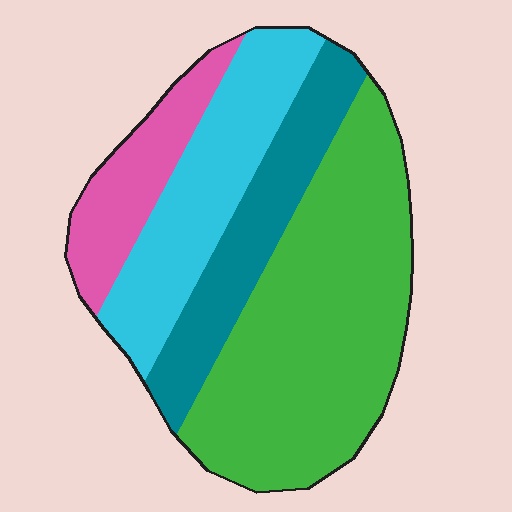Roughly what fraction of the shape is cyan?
Cyan takes up about one quarter (1/4) of the shape.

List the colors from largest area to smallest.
From largest to smallest: green, cyan, teal, pink.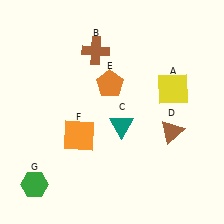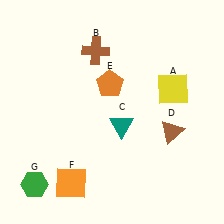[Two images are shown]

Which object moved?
The orange square (F) moved down.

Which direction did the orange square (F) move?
The orange square (F) moved down.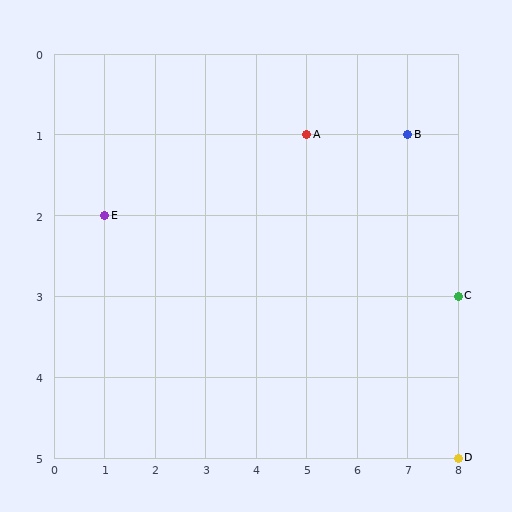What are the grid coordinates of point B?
Point B is at grid coordinates (7, 1).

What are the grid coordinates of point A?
Point A is at grid coordinates (5, 1).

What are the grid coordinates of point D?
Point D is at grid coordinates (8, 5).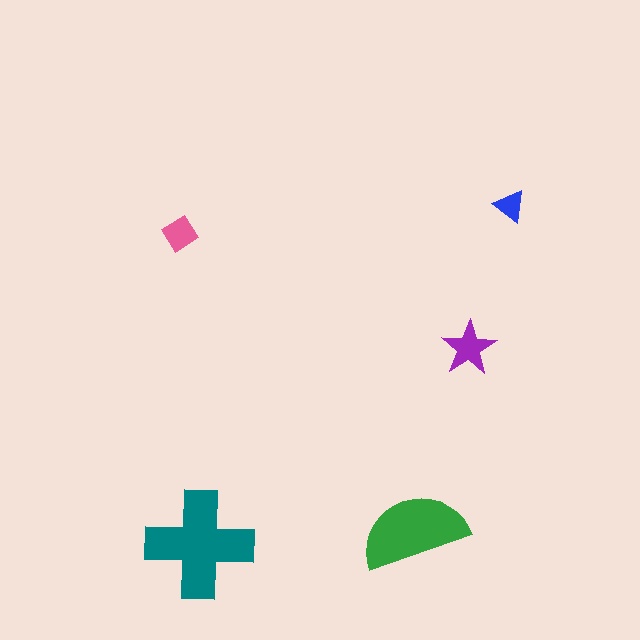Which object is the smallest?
The blue triangle.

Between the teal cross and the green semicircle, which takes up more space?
The teal cross.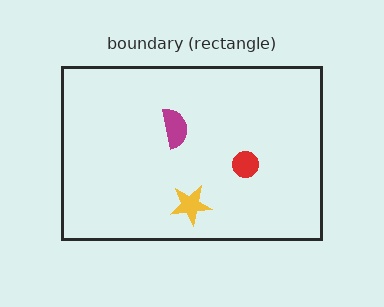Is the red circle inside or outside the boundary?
Inside.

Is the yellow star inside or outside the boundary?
Inside.